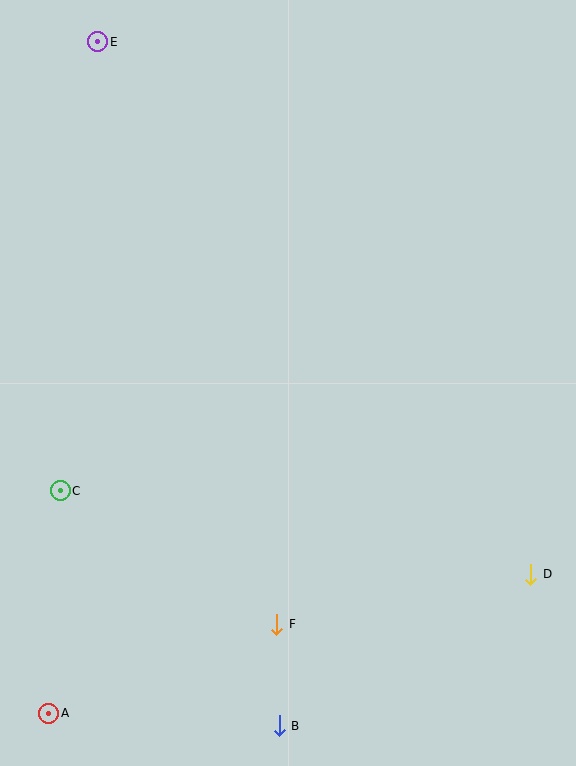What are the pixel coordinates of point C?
Point C is at (60, 491).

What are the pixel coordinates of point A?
Point A is at (49, 713).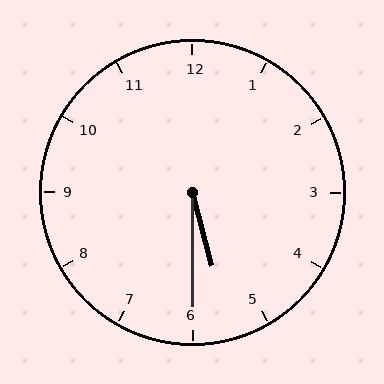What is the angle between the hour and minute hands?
Approximately 15 degrees.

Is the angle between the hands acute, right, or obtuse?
It is acute.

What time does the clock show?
5:30.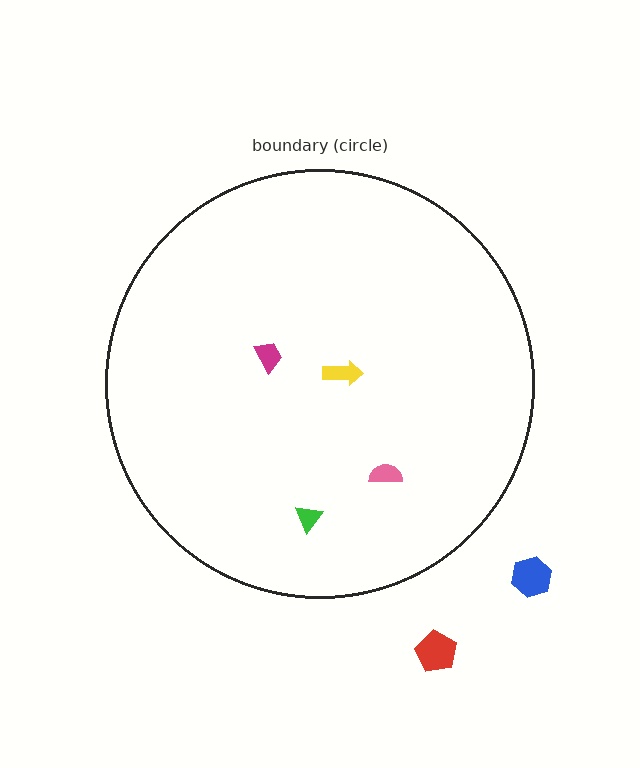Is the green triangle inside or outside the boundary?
Inside.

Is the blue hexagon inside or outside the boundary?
Outside.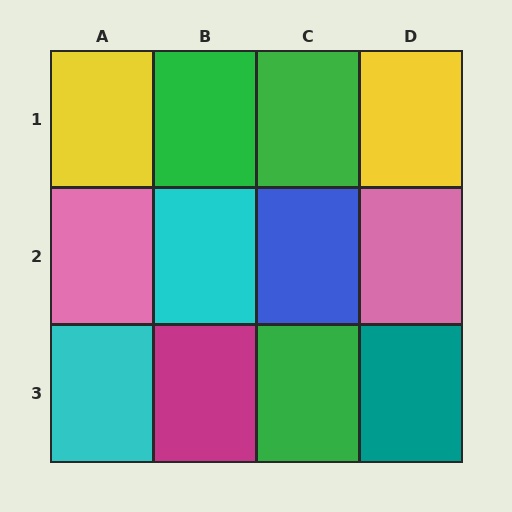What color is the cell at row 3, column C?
Green.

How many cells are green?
3 cells are green.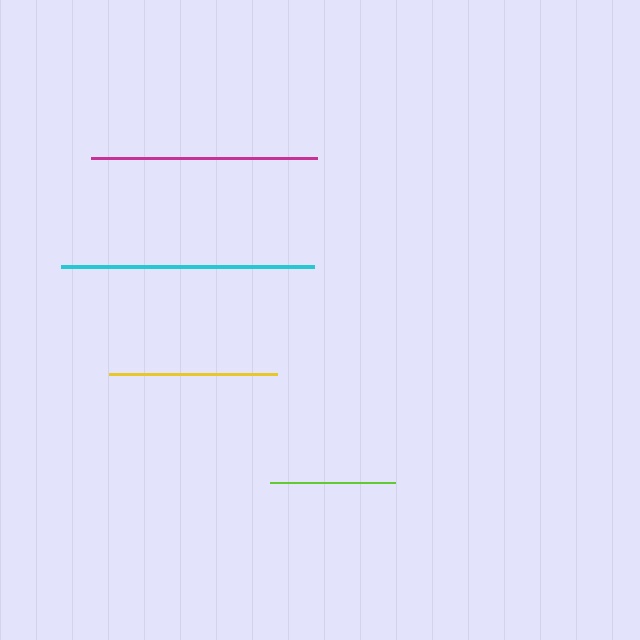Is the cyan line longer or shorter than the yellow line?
The cyan line is longer than the yellow line.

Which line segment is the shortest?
The lime line is the shortest at approximately 125 pixels.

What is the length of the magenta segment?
The magenta segment is approximately 226 pixels long.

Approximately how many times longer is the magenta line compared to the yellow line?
The magenta line is approximately 1.3 times the length of the yellow line.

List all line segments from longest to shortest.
From longest to shortest: cyan, magenta, yellow, lime.